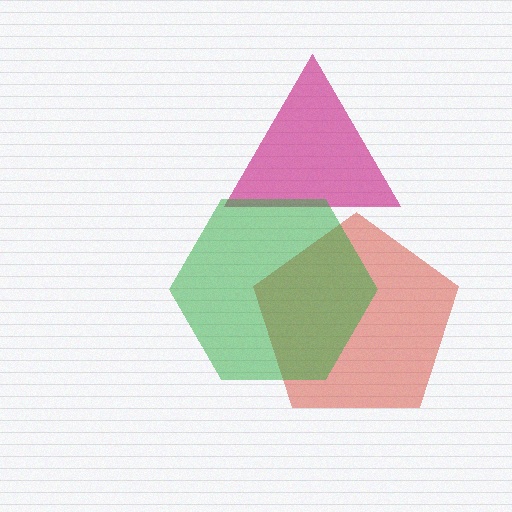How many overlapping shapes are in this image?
There are 3 overlapping shapes in the image.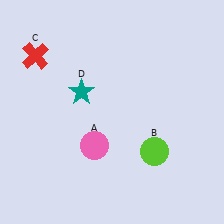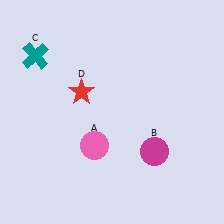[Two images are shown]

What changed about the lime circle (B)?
In Image 1, B is lime. In Image 2, it changed to magenta.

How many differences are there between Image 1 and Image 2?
There are 3 differences between the two images.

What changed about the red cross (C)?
In Image 1, C is red. In Image 2, it changed to teal.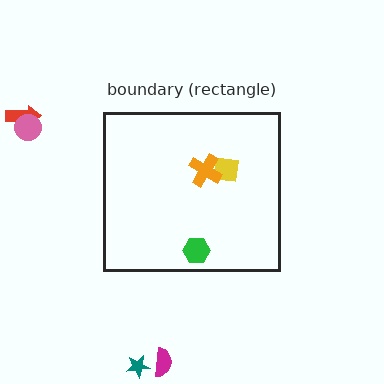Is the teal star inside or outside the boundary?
Outside.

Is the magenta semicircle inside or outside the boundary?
Outside.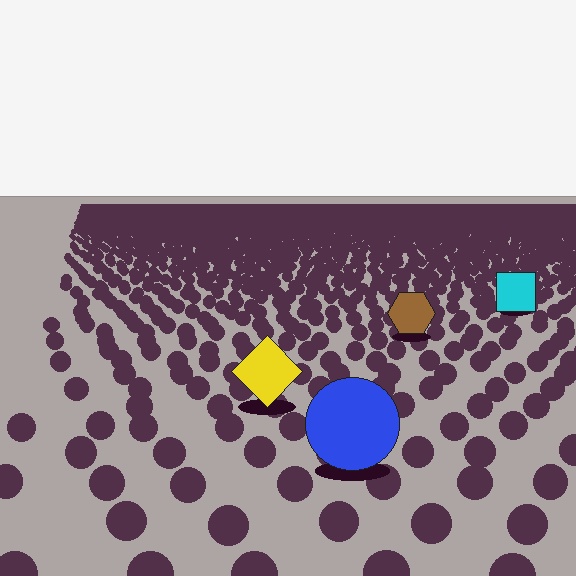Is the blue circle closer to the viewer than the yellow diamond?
Yes. The blue circle is closer — you can tell from the texture gradient: the ground texture is coarser near it.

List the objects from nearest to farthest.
From nearest to farthest: the blue circle, the yellow diamond, the brown hexagon, the cyan square.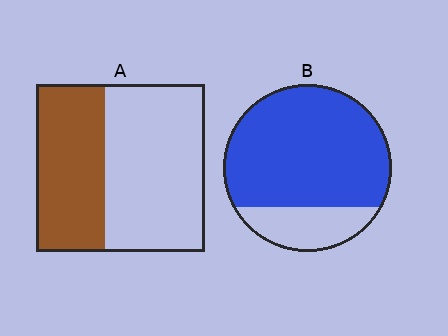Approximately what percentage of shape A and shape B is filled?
A is approximately 40% and B is approximately 80%.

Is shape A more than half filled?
No.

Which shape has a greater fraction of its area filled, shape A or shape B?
Shape B.